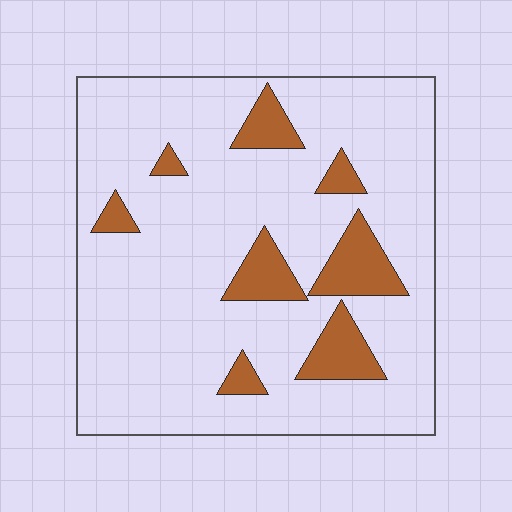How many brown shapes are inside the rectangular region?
8.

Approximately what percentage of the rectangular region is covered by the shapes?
Approximately 15%.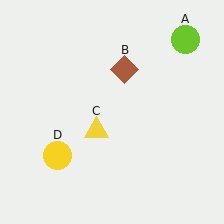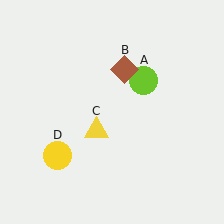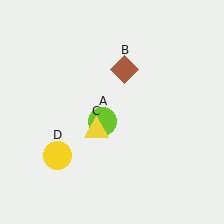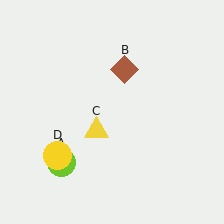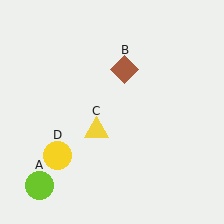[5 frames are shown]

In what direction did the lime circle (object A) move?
The lime circle (object A) moved down and to the left.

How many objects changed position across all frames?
1 object changed position: lime circle (object A).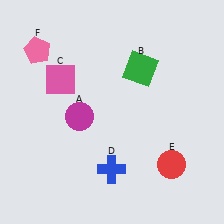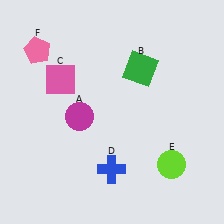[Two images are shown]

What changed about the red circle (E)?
In Image 1, E is red. In Image 2, it changed to lime.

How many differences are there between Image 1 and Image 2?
There is 1 difference between the two images.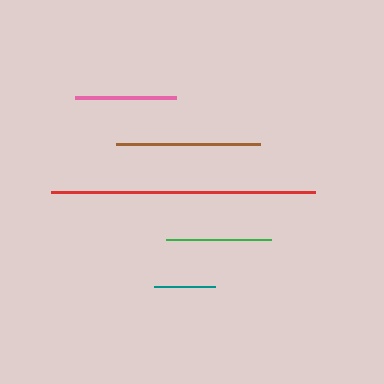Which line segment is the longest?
The red line is the longest at approximately 265 pixels.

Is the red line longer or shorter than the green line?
The red line is longer than the green line.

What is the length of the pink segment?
The pink segment is approximately 100 pixels long.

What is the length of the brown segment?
The brown segment is approximately 144 pixels long.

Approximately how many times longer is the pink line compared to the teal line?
The pink line is approximately 1.7 times the length of the teal line.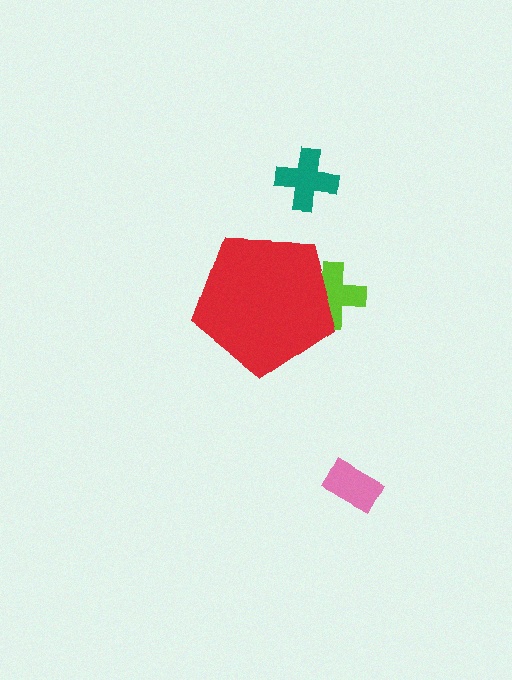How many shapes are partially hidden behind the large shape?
1 shape is partially hidden.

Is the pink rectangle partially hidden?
No, the pink rectangle is fully visible.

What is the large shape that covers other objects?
A red pentagon.